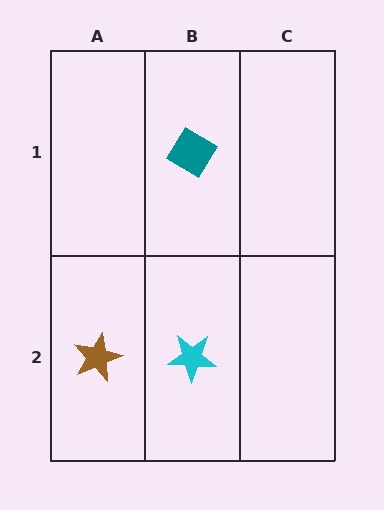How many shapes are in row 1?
1 shape.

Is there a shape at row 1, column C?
No, that cell is empty.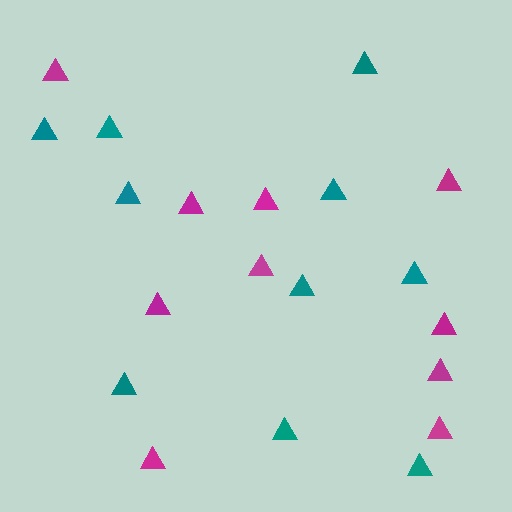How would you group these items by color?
There are 2 groups: one group of teal triangles (10) and one group of magenta triangles (10).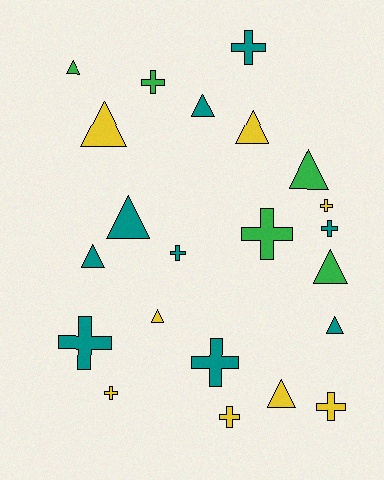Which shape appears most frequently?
Triangle, with 11 objects.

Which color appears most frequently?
Teal, with 9 objects.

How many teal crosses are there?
There are 5 teal crosses.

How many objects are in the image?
There are 22 objects.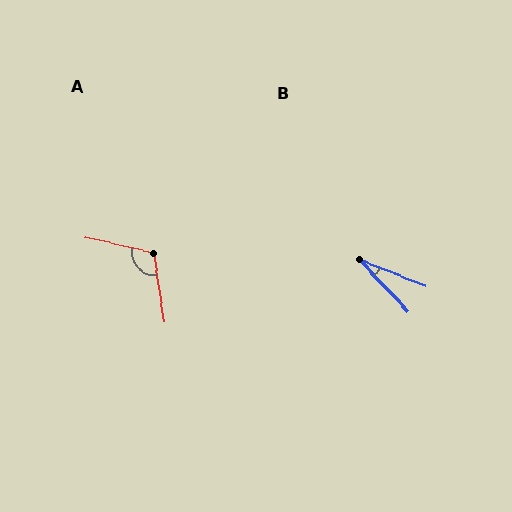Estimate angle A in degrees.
Approximately 112 degrees.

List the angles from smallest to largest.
B (25°), A (112°).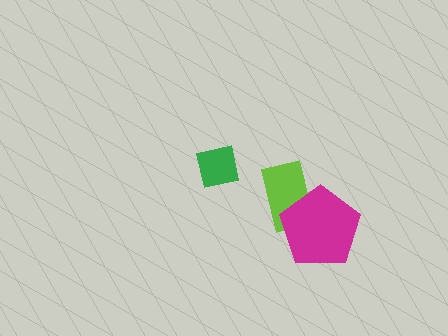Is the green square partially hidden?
No, no other shape covers it.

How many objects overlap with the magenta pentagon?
1 object overlaps with the magenta pentagon.